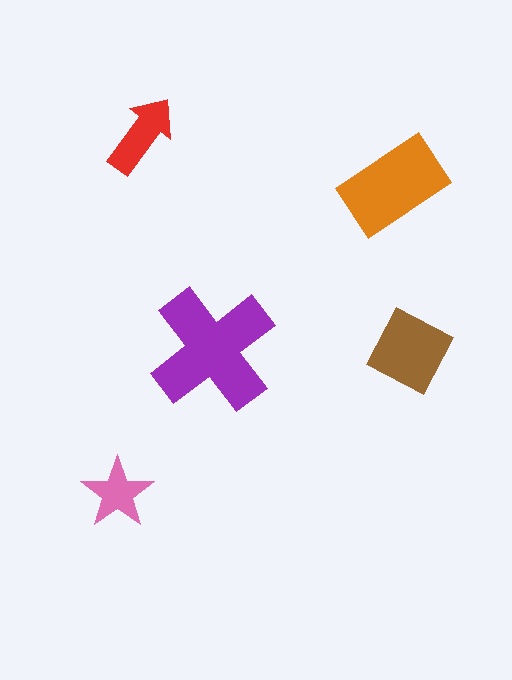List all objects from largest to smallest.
The purple cross, the orange rectangle, the brown square, the red arrow, the pink star.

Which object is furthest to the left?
The pink star is leftmost.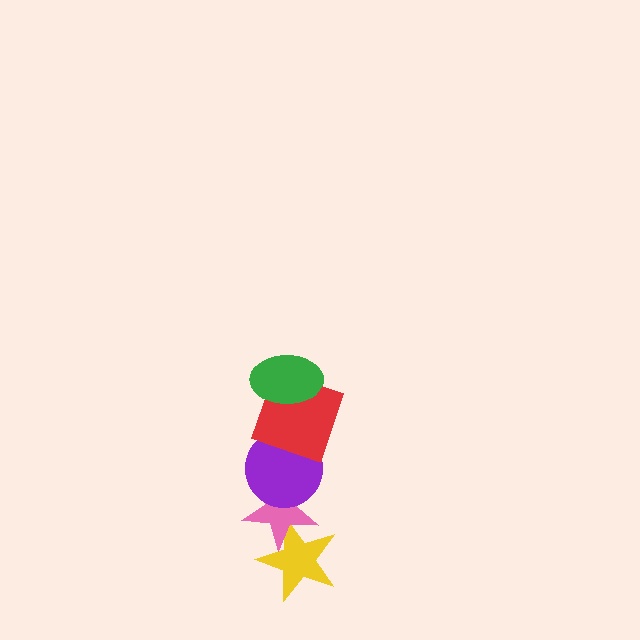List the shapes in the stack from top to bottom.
From top to bottom: the green ellipse, the red square, the purple circle, the pink star, the yellow star.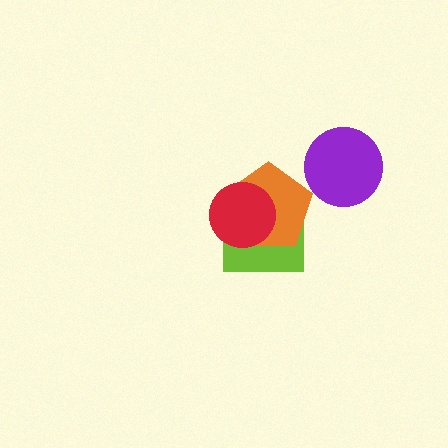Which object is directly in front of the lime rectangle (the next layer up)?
The orange pentagon is directly in front of the lime rectangle.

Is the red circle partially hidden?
No, no other shape covers it.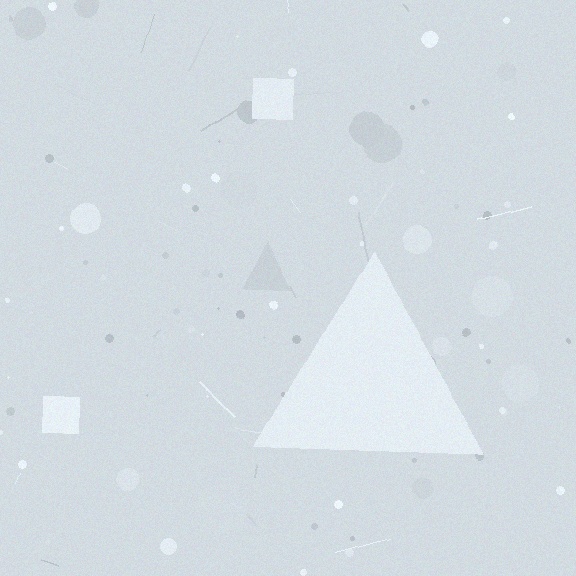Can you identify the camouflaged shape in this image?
The camouflaged shape is a triangle.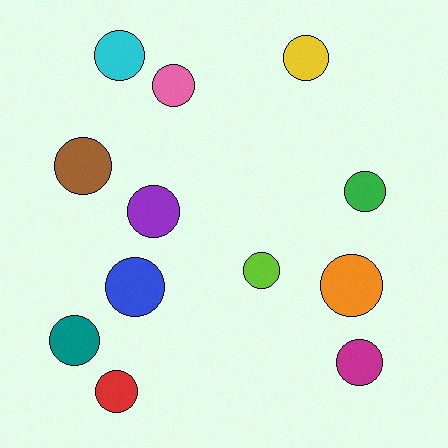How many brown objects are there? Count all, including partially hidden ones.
There is 1 brown object.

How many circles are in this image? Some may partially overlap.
There are 12 circles.